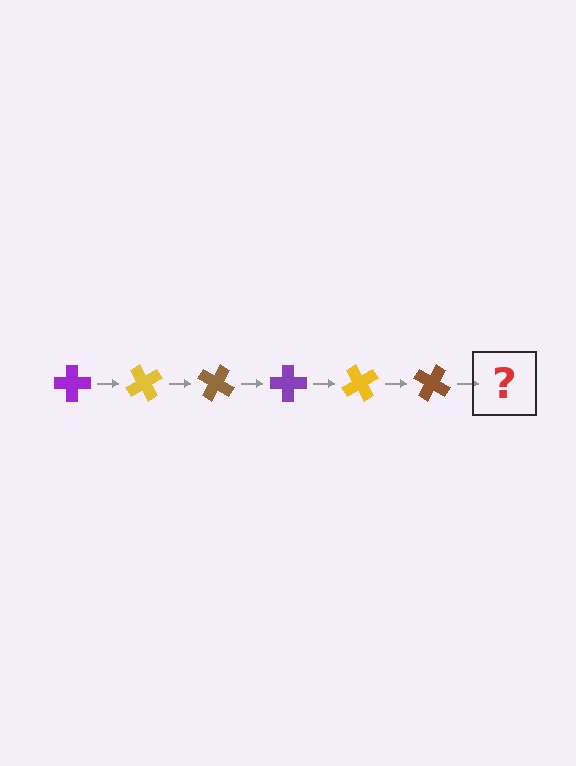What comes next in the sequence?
The next element should be a purple cross, rotated 360 degrees from the start.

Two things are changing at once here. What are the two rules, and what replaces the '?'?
The two rules are that it rotates 60 degrees each step and the color cycles through purple, yellow, and brown. The '?' should be a purple cross, rotated 360 degrees from the start.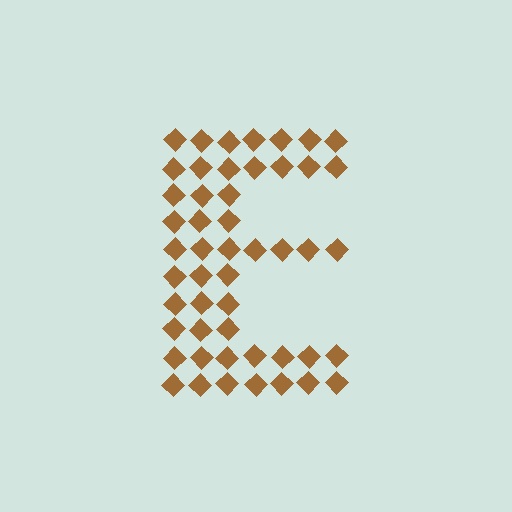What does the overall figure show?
The overall figure shows the letter E.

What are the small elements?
The small elements are diamonds.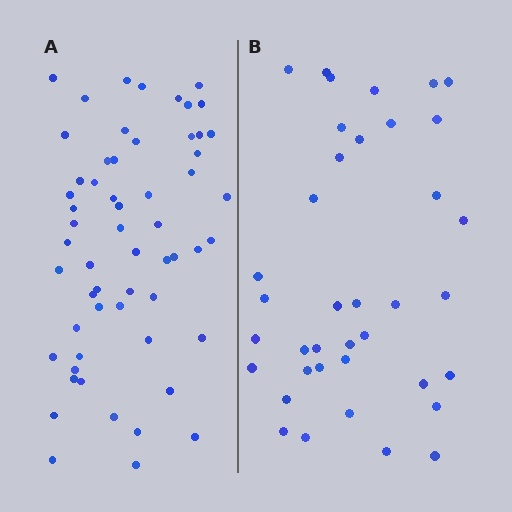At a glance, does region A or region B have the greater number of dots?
Region A (the left region) has more dots.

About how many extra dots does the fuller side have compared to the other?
Region A has approximately 20 more dots than region B.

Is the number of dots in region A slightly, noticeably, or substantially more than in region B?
Region A has substantially more. The ratio is roughly 1.5 to 1.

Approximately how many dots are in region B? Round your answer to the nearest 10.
About 40 dots. (The exact count is 38, which rounds to 40.)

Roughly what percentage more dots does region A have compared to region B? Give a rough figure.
About 55% more.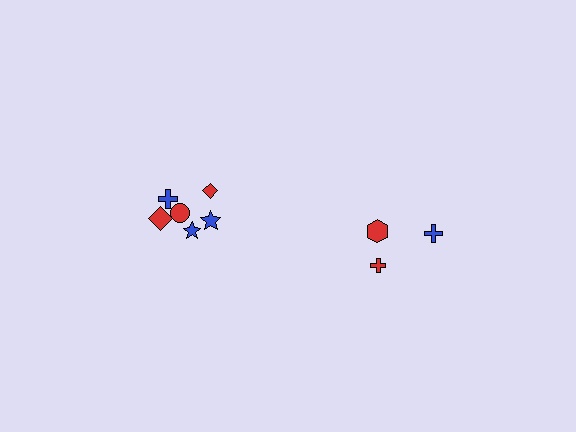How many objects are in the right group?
There are 3 objects.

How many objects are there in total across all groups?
There are 9 objects.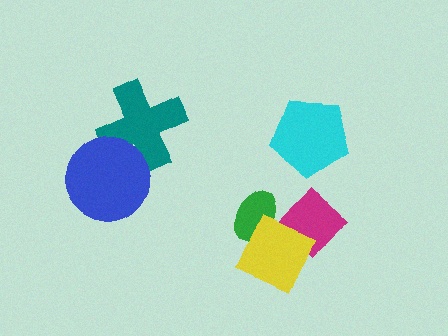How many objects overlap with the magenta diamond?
1 object overlaps with the magenta diamond.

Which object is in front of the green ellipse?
The yellow diamond is in front of the green ellipse.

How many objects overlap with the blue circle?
1 object overlaps with the blue circle.